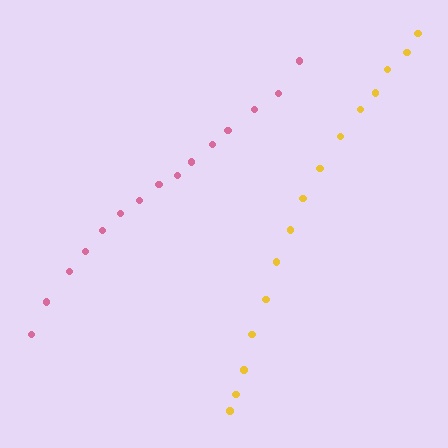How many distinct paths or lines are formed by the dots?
There are 2 distinct paths.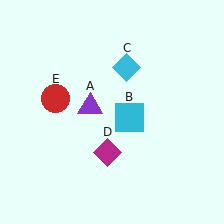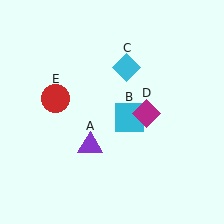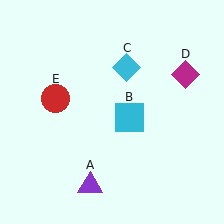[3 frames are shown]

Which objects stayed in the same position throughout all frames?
Cyan square (object B) and cyan diamond (object C) and red circle (object E) remained stationary.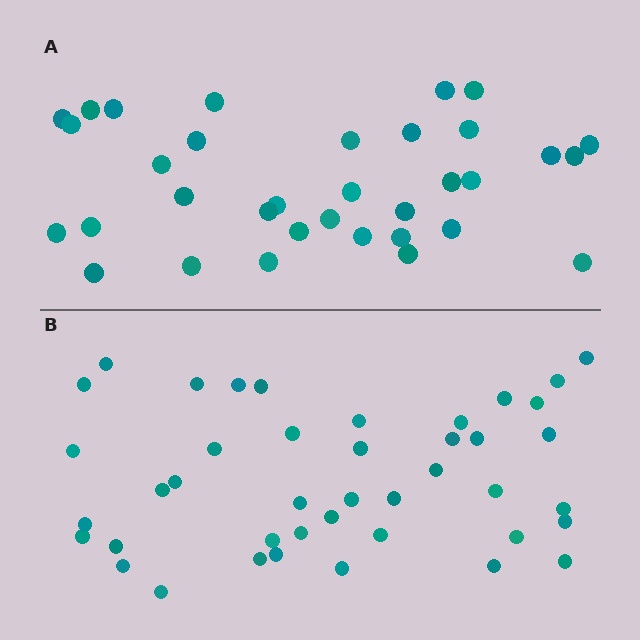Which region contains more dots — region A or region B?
Region B (the bottom region) has more dots.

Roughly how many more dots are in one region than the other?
Region B has roughly 8 or so more dots than region A.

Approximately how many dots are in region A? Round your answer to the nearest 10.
About 30 dots. (The exact count is 34, which rounds to 30.)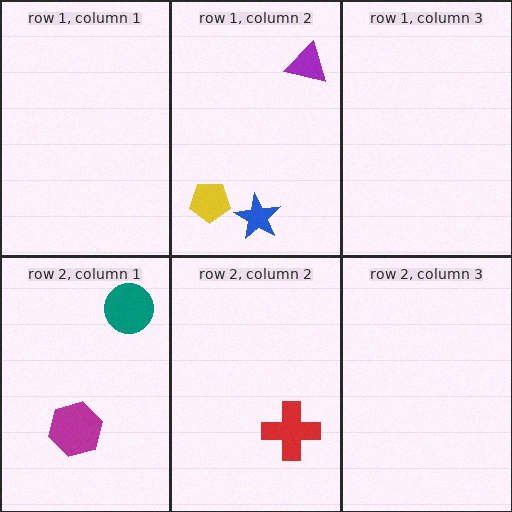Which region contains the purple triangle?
The row 1, column 2 region.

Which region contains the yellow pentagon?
The row 1, column 2 region.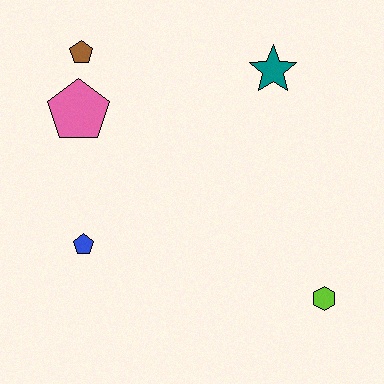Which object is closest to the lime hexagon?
The teal star is closest to the lime hexagon.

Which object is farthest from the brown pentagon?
The lime hexagon is farthest from the brown pentagon.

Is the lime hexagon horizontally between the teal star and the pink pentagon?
No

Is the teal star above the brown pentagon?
No